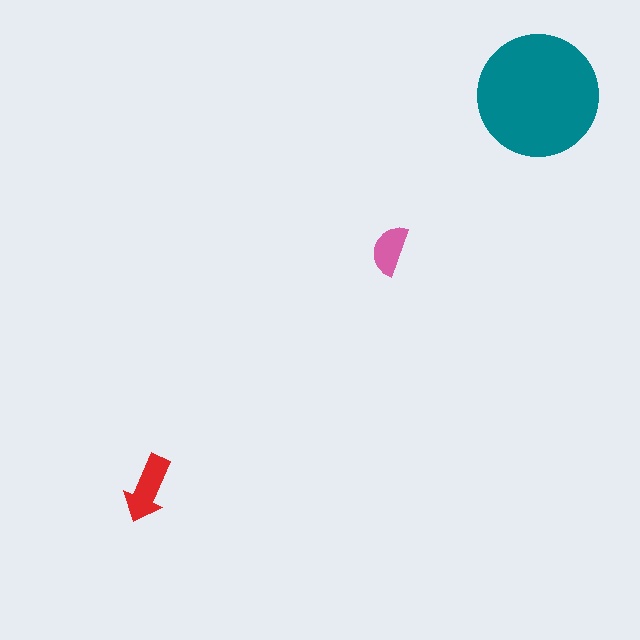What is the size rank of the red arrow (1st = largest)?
2nd.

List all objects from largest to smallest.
The teal circle, the red arrow, the pink semicircle.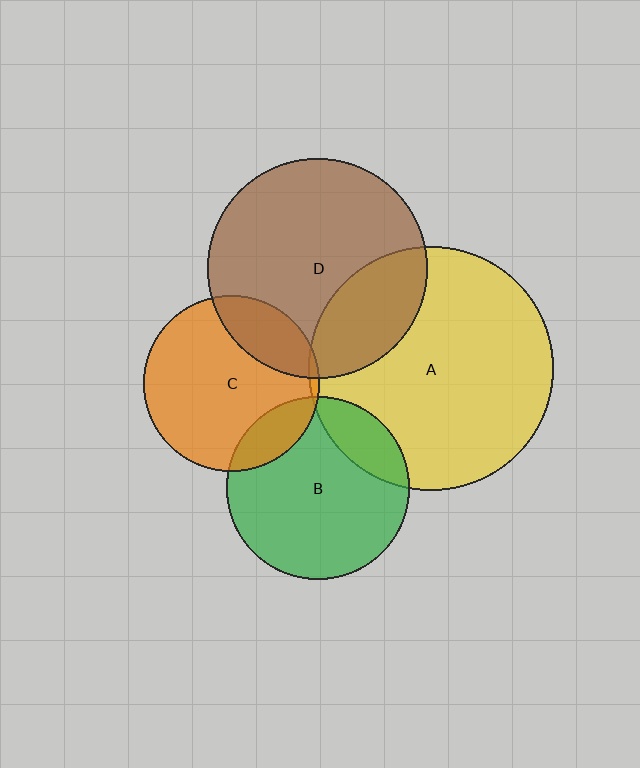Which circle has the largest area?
Circle A (yellow).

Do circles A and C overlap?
Yes.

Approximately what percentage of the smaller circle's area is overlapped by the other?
Approximately 5%.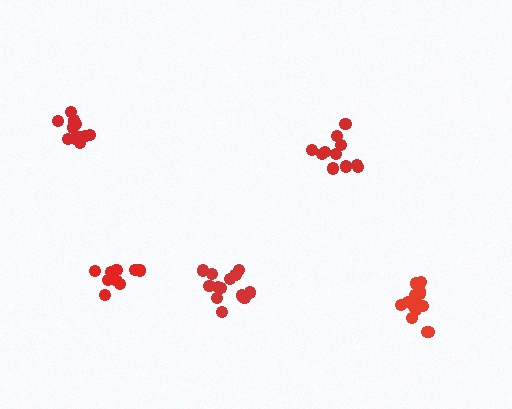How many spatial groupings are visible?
There are 5 spatial groupings.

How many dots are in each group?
Group 1: 11 dots, Group 2: 14 dots, Group 3: 11 dots, Group 4: 13 dots, Group 5: 10 dots (59 total).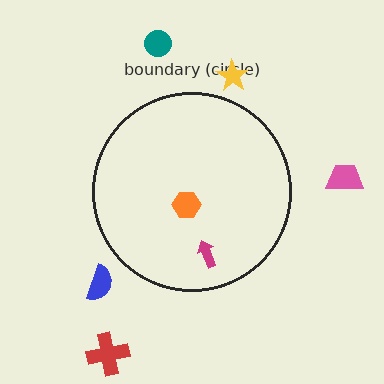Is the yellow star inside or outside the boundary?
Outside.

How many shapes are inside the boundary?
2 inside, 5 outside.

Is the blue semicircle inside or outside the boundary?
Outside.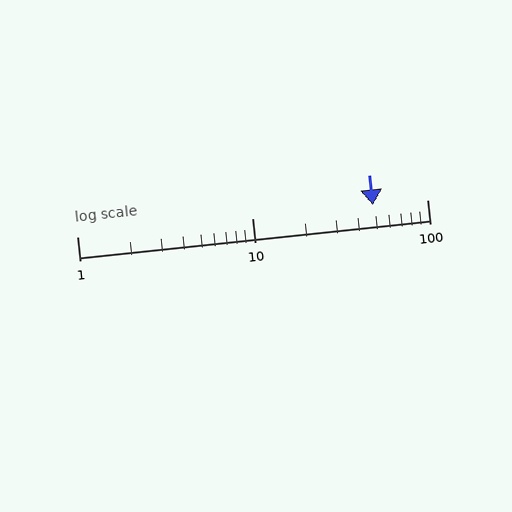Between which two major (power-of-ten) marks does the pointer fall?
The pointer is between 10 and 100.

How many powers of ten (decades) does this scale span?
The scale spans 2 decades, from 1 to 100.